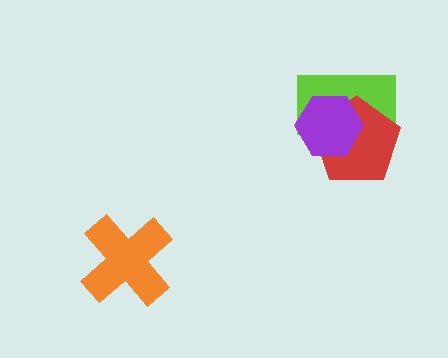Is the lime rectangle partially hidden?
Yes, it is partially covered by another shape.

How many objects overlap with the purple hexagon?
2 objects overlap with the purple hexagon.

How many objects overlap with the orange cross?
0 objects overlap with the orange cross.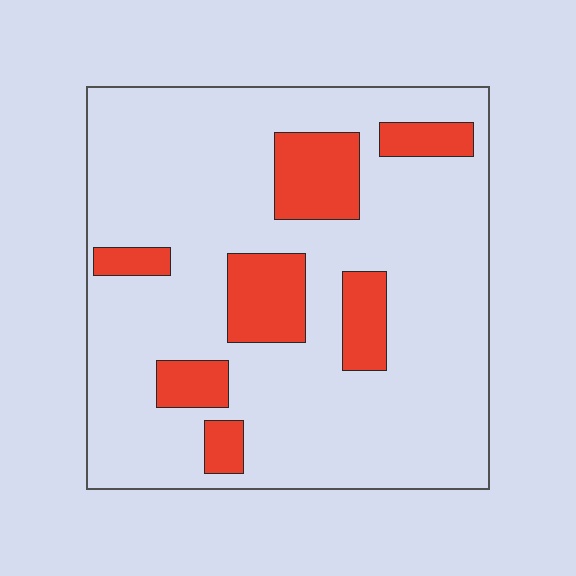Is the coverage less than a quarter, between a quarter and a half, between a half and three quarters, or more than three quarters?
Less than a quarter.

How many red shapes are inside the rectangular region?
7.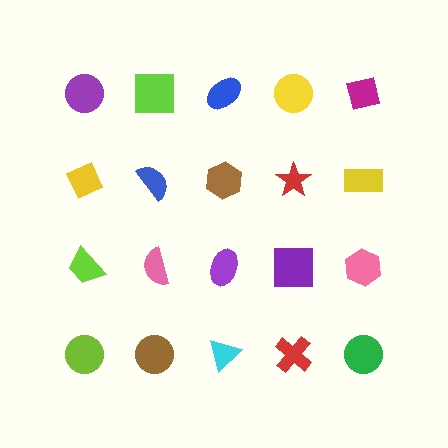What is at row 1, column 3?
A blue ellipse.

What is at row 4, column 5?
A green circle.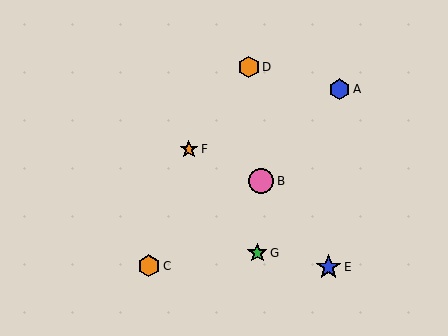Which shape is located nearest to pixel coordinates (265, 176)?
The pink circle (labeled B) at (261, 181) is nearest to that location.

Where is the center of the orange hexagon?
The center of the orange hexagon is at (249, 67).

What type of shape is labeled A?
Shape A is a blue hexagon.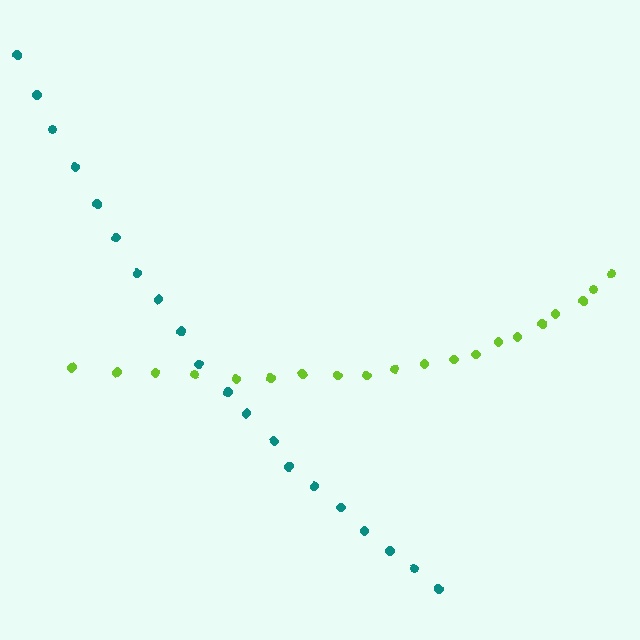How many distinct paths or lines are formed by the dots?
There are 2 distinct paths.